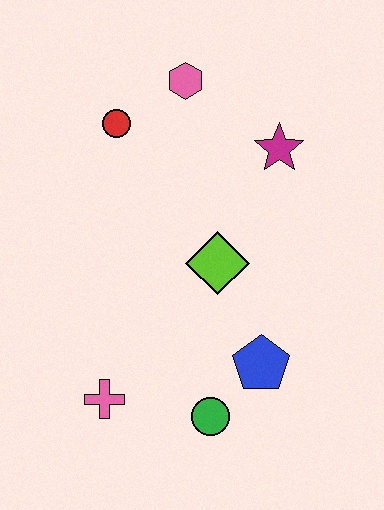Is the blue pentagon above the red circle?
No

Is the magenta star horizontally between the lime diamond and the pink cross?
No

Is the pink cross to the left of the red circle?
Yes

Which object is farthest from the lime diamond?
The pink hexagon is farthest from the lime diamond.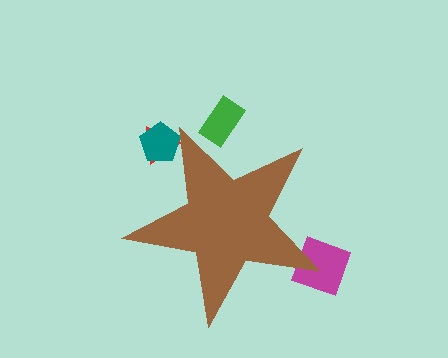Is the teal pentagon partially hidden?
Yes, the teal pentagon is partially hidden behind the brown star.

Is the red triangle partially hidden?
Yes, the red triangle is partially hidden behind the brown star.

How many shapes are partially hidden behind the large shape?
4 shapes are partially hidden.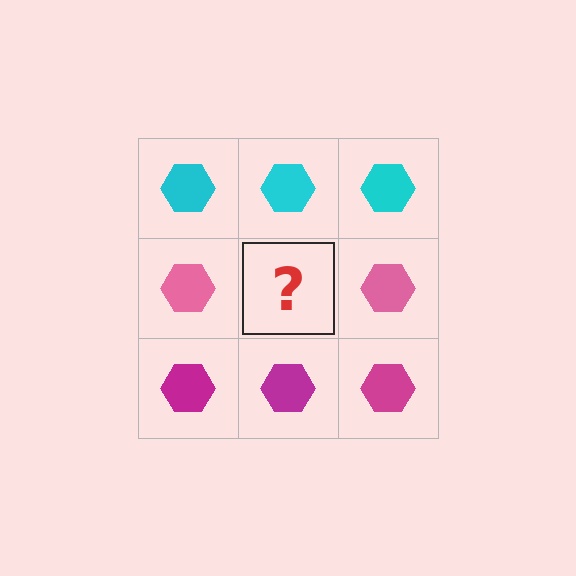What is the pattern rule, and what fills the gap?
The rule is that each row has a consistent color. The gap should be filled with a pink hexagon.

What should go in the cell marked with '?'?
The missing cell should contain a pink hexagon.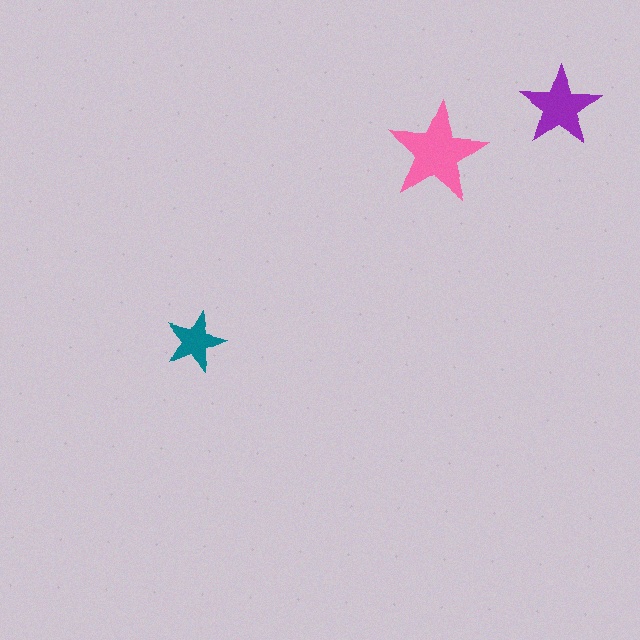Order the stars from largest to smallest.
the pink one, the purple one, the teal one.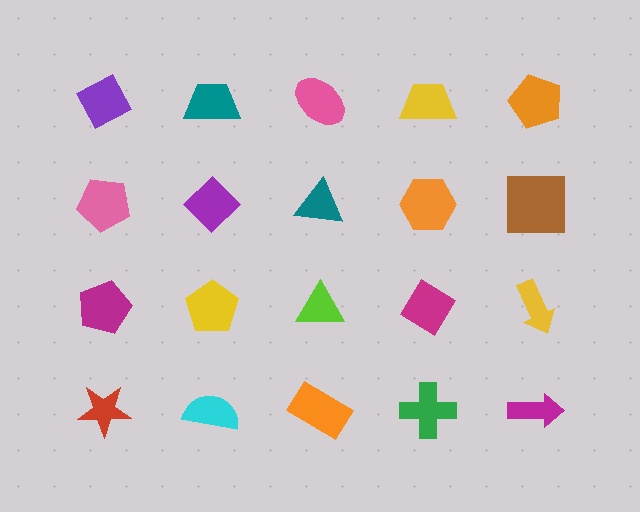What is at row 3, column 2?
A yellow pentagon.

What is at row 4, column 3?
An orange rectangle.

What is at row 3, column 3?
A lime triangle.